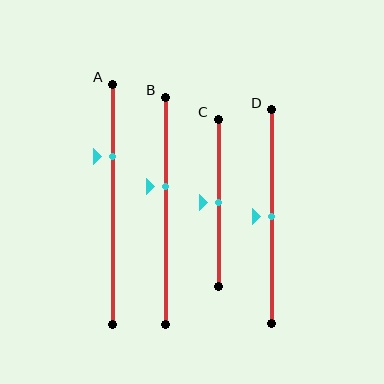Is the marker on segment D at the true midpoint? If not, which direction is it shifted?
Yes, the marker on segment D is at the true midpoint.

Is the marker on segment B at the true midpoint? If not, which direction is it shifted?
No, the marker on segment B is shifted upward by about 10% of the segment length.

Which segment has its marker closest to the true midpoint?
Segment C has its marker closest to the true midpoint.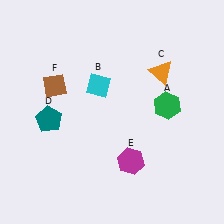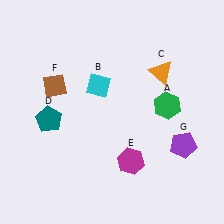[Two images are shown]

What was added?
A purple pentagon (G) was added in Image 2.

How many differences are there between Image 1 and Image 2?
There is 1 difference between the two images.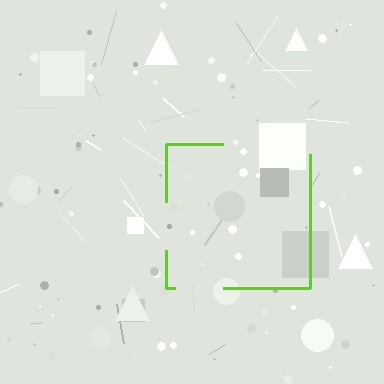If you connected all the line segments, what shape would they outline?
They would outline a square.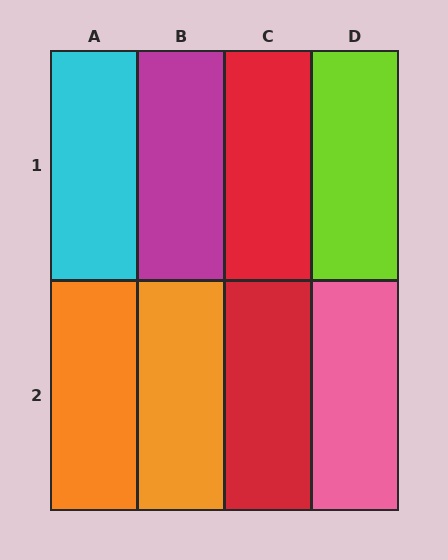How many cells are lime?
1 cell is lime.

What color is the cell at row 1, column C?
Red.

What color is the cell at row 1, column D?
Lime.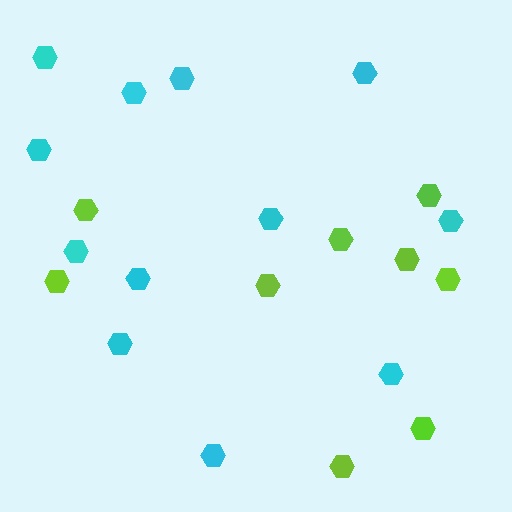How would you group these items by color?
There are 2 groups: one group of lime hexagons (9) and one group of cyan hexagons (12).